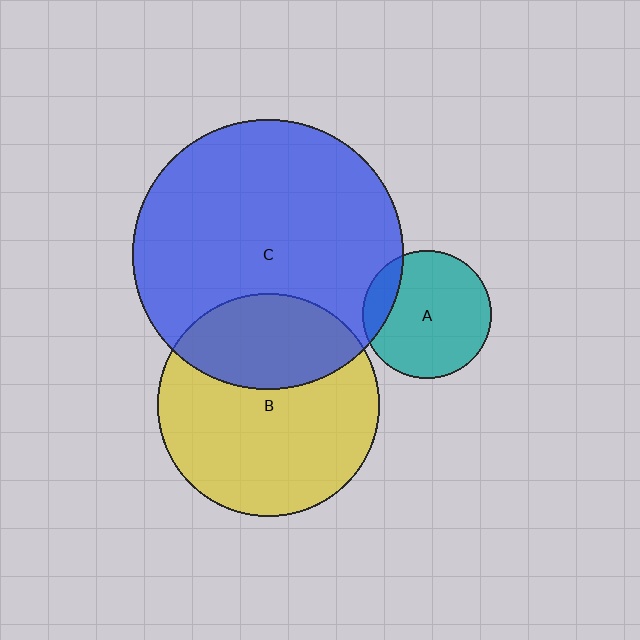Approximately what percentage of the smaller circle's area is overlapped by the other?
Approximately 35%.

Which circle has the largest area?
Circle C (blue).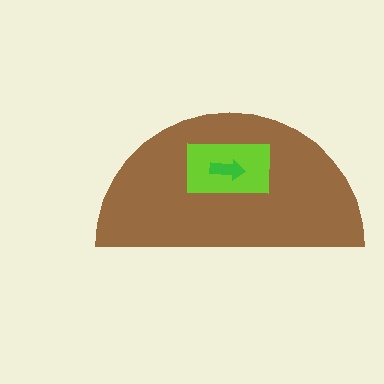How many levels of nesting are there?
3.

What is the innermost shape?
The green arrow.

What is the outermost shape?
The brown semicircle.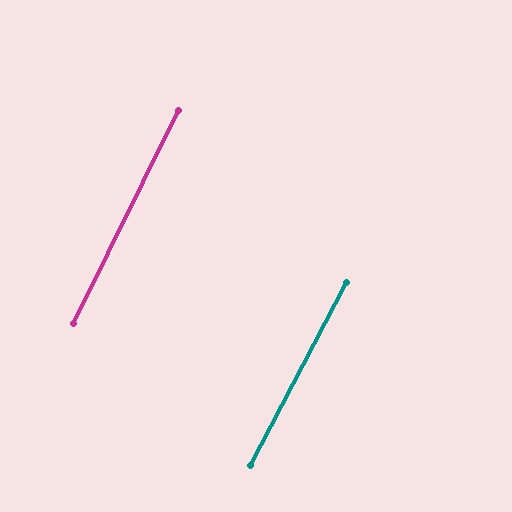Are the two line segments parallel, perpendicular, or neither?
Parallel — their directions differ by only 1.5°.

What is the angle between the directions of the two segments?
Approximately 1 degree.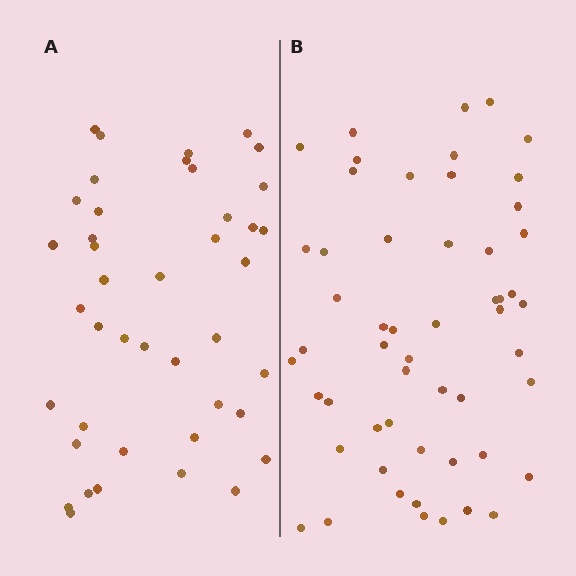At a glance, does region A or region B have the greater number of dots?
Region B (the right region) has more dots.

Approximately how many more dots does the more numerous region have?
Region B has roughly 12 or so more dots than region A.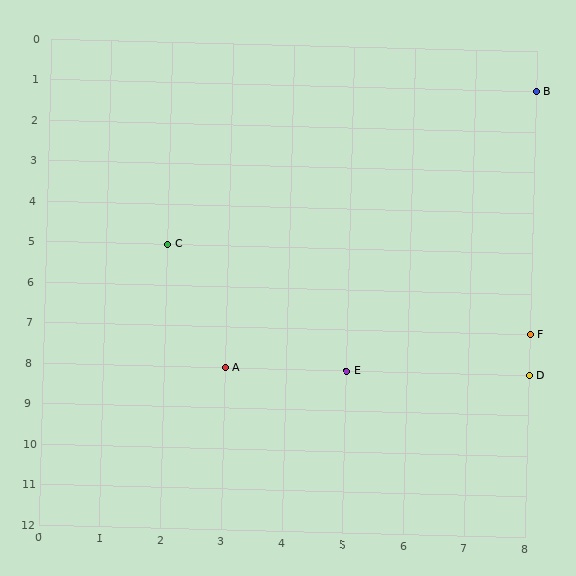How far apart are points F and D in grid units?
Points F and D are 1 row apart.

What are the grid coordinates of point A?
Point A is at grid coordinates (3, 8).